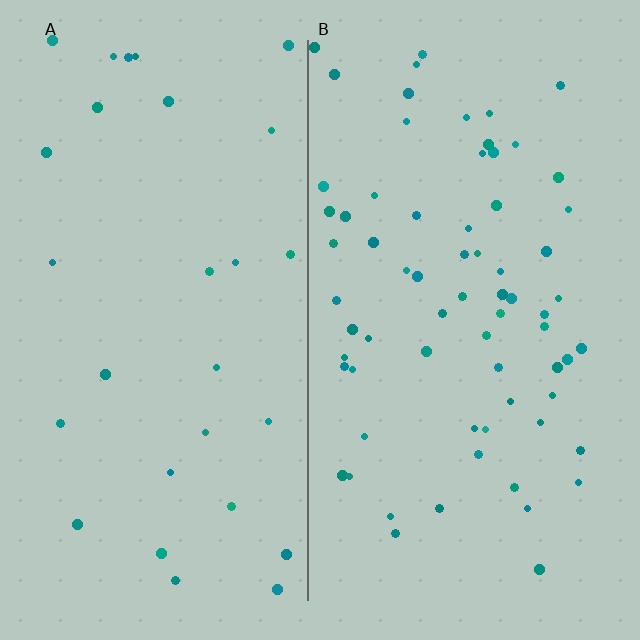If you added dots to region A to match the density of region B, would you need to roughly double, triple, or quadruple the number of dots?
Approximately double.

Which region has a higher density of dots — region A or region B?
B (the right).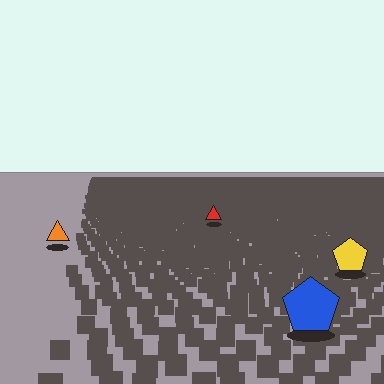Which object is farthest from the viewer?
The red triangle is farthest from the viewer. It appears smaller and the ground texture around it is denser.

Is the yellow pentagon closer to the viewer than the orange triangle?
Yes. The yellow pentagon is closer — you can tell from the texture gradient: the ground texture is coarser near it.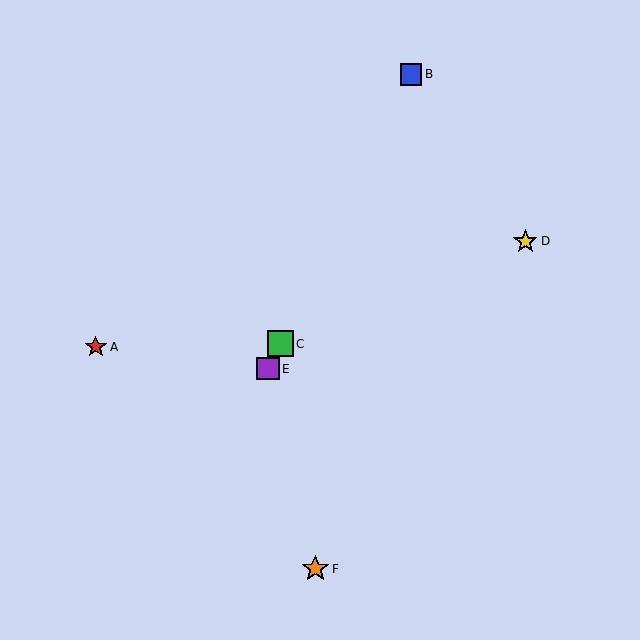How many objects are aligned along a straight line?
3 objects (B, C, E) are aligned along a straight line.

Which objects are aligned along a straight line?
Objects B, C, E are aligned along a straight line.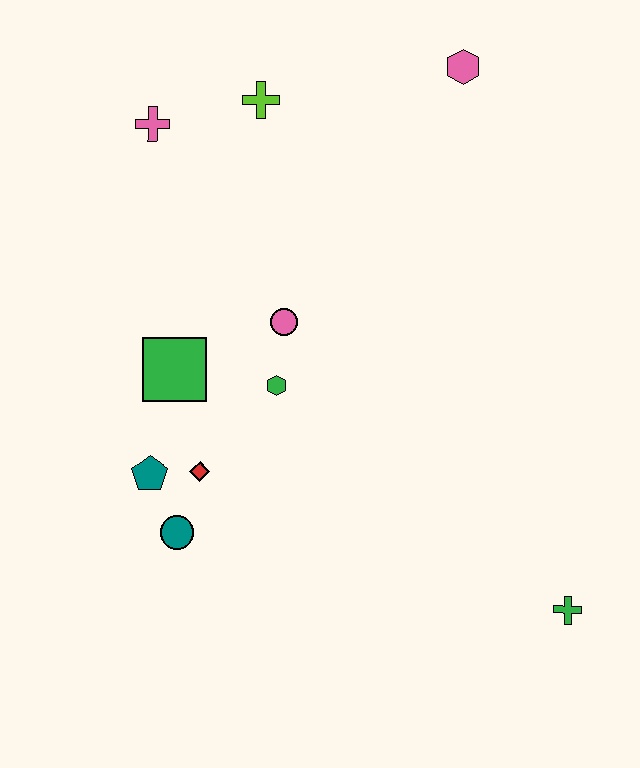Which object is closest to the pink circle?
The green hexagon is closest to the pink circle.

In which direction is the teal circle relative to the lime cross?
The teal circle is below the lime cross.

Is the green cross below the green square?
Yes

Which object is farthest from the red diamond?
The pink hexagon is farthest from the red diamond.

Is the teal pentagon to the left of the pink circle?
Yes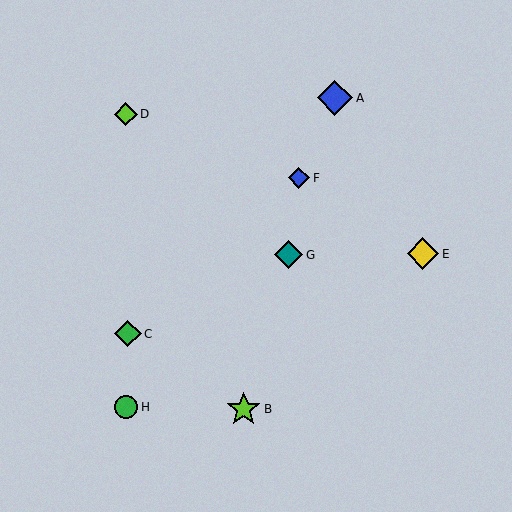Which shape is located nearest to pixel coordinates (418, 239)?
The yellow diamond (labeled E) at (423, 254) is nearest to that location.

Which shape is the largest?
The blue diamond (labeled A) is the largest.